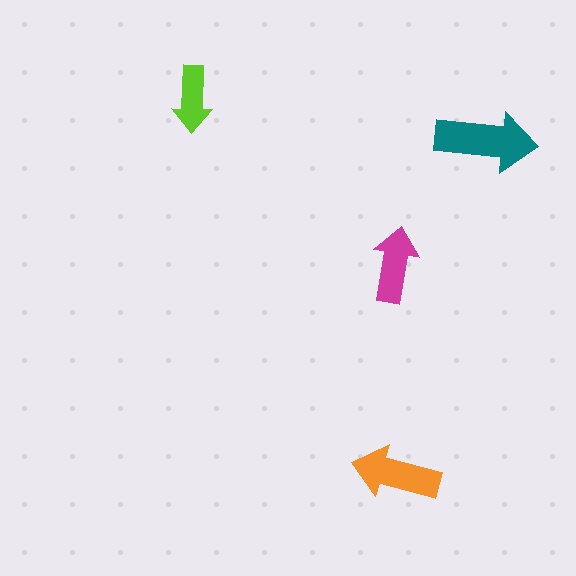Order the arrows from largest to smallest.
the teal one, the orange one, the magenta one, the lime one.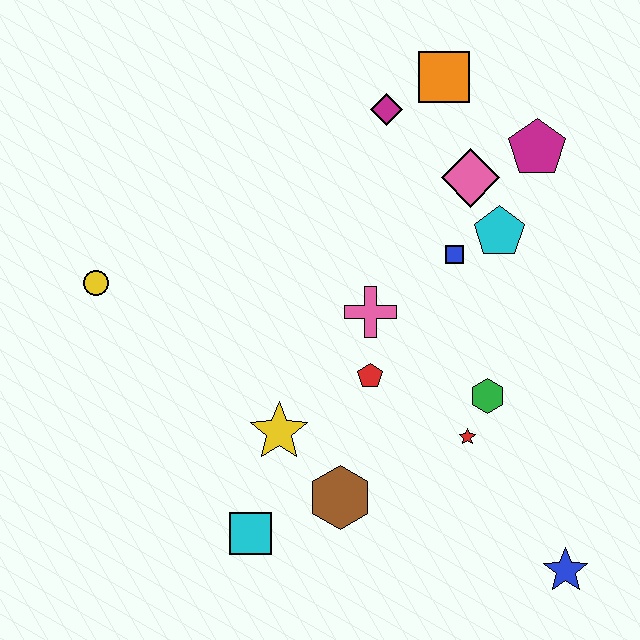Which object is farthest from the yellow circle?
The blue star is farthest from the yellow circle.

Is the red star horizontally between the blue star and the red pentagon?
Yes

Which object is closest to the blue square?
The cyan pentagon is closest to the blue square.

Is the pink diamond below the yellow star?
No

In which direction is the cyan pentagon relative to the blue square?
The cyan pentagon is to the right of the blue square.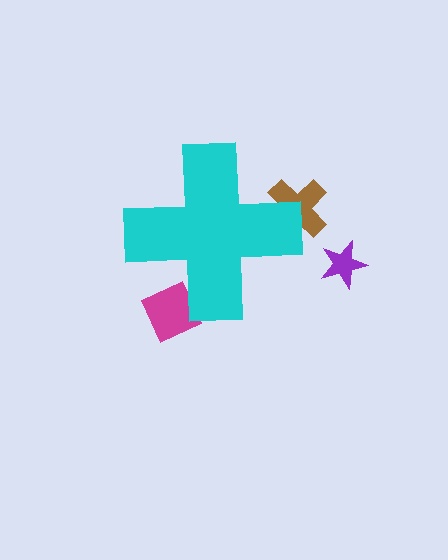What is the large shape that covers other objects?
A cyan cross.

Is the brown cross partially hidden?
Yes, the brown cross is partially hidden behind the cyan cross.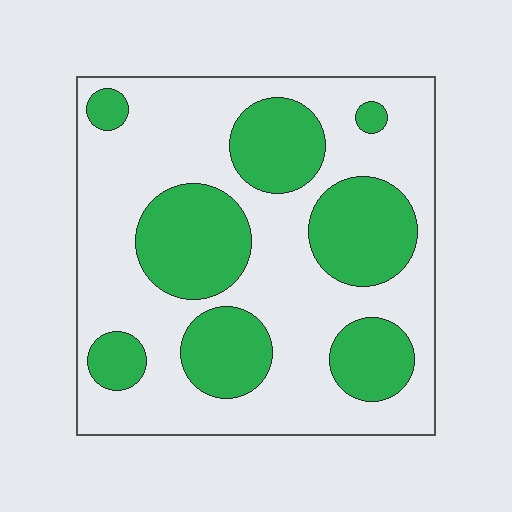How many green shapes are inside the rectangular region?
8.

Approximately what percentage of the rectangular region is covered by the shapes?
Approximately 35%.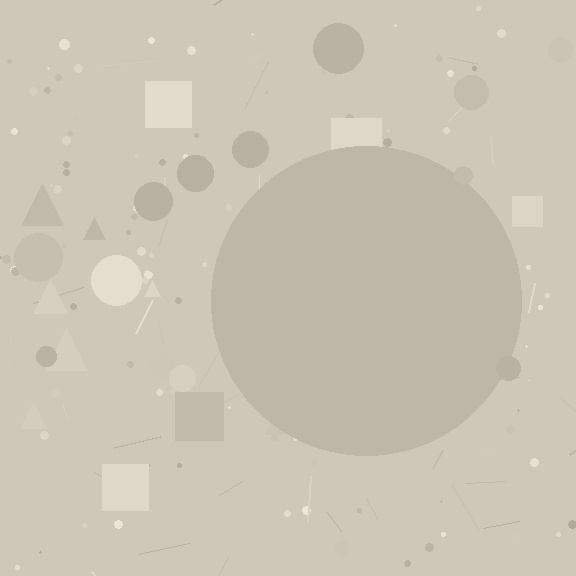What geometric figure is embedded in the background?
A circle is embedded in the background.